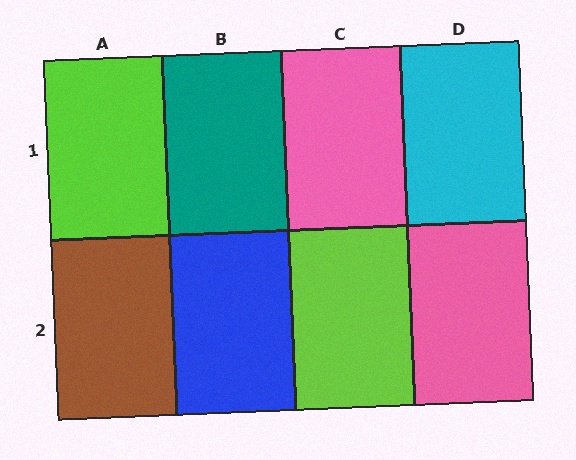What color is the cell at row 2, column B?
Blue.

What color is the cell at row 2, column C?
Lime.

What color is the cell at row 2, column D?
Pink.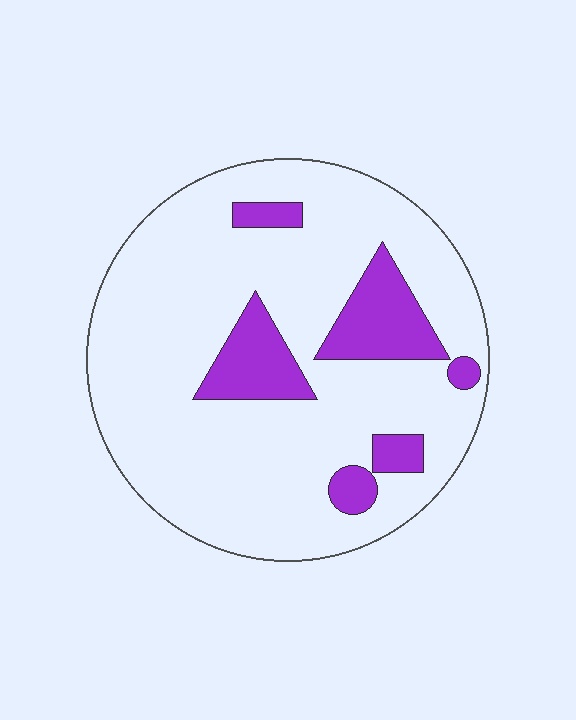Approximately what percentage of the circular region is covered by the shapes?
Approximately 15%.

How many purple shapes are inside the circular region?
6.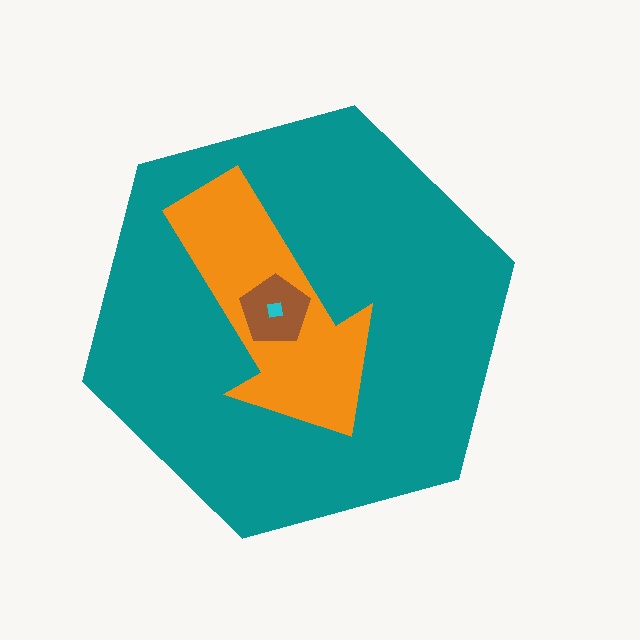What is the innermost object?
The cyan square.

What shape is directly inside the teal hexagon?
The orange arrow.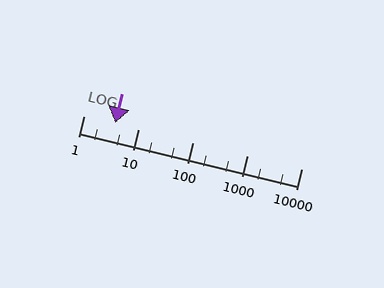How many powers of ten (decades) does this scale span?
The scale spans 4 decades, from 1 to 10000.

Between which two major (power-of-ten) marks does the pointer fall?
The pointer is between 1 and 10.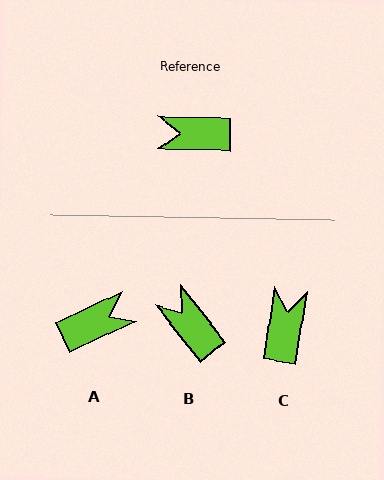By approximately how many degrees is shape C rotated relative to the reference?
Approximately 98 degrees clockwise.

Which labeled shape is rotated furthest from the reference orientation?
A, about 154 degrees away.